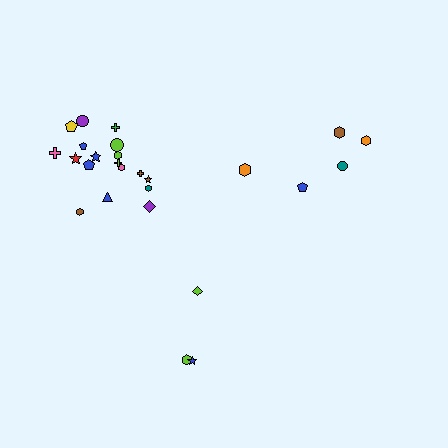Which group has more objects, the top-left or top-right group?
The top-left group.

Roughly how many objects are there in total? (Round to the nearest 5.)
Roughly 25 objects in total.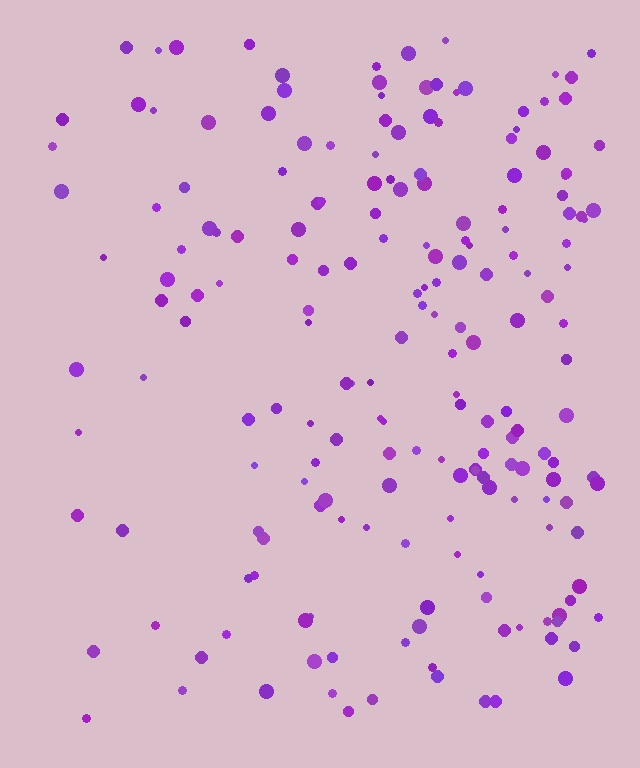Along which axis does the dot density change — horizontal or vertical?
Horizontal.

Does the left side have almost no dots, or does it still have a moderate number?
Still a moderate number, just noticeably fewer than the right.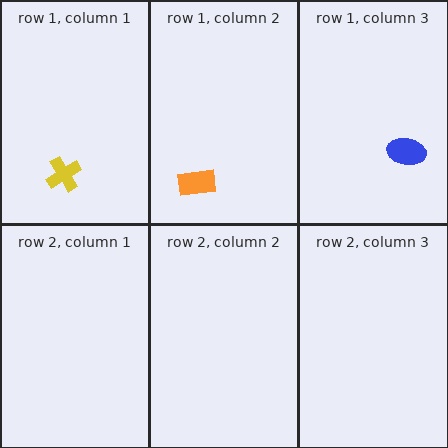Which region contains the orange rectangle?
The row 1, column 2 region.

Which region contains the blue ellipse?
The row 1, column 3 region.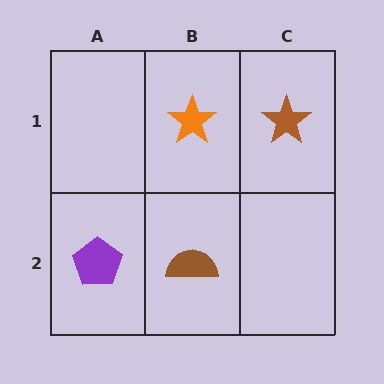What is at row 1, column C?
A brown star.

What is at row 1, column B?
An orange star.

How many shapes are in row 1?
2 shapes.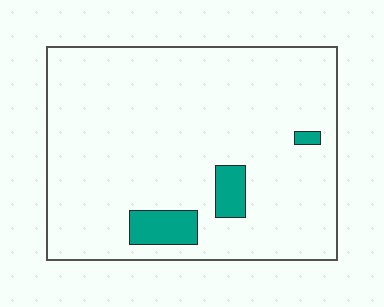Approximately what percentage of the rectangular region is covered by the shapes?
Approximately 5%.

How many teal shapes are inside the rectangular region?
3.